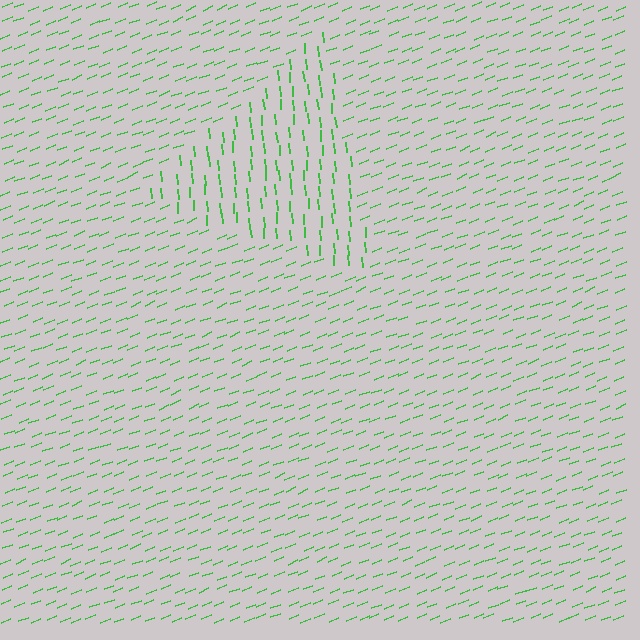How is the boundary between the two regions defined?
The boundary is defined purely by a change in line orientation (approximately 73 degrees difference). All lines are the same color and thickness.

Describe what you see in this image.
The image is filled with small green line segments. A triangle region in the image has lines oriented differently from the surrounding lines, creating a visible texture boundary.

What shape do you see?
I see a triangle.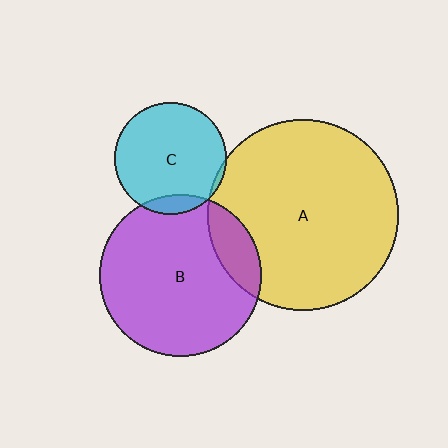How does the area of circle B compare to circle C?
Approximately 2.1 times.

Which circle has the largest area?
Circle A (yellow).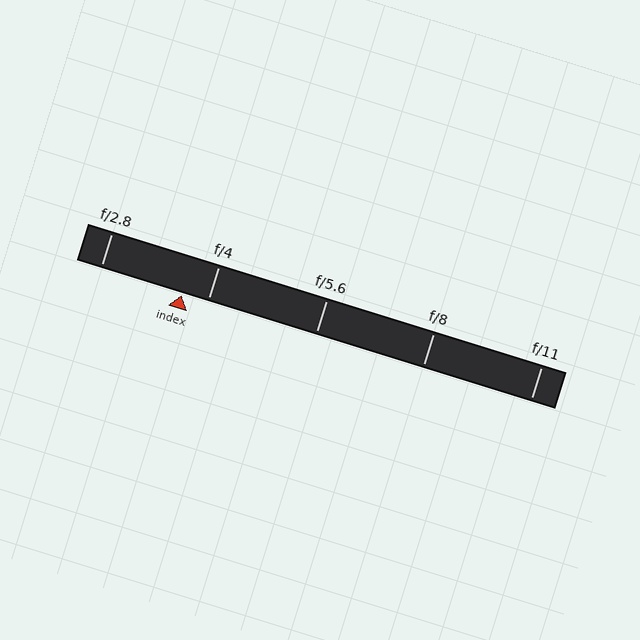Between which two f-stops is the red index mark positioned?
The index mark is between f/2.8 and f/4.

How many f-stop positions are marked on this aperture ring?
There are 5 f-stop positions marked.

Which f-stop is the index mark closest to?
The index mark is closest to f/4.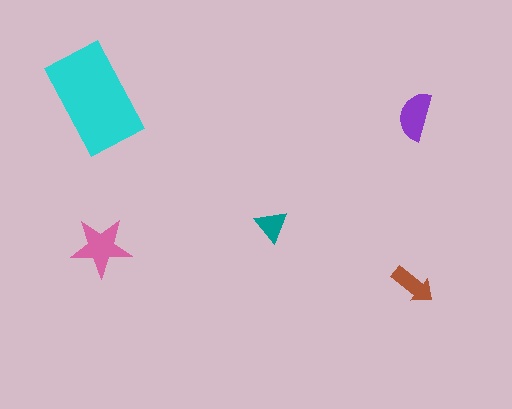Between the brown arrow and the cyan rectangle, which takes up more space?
The cyan rectangle.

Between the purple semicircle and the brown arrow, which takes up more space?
The purple semicircle.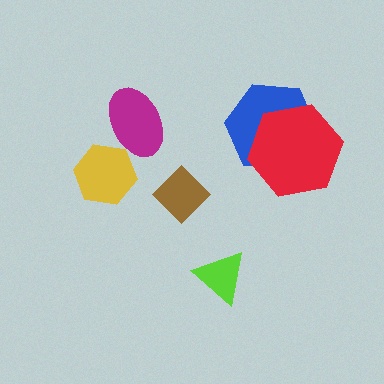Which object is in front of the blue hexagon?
The red hexagon is in front of the blue hexagon.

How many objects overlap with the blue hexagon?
1 object overlaps with the blue hexagon.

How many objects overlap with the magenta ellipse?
1 object overlaps with the magenta ellipse.